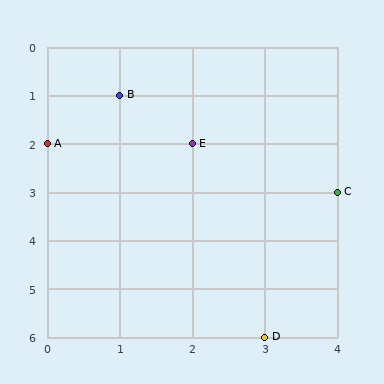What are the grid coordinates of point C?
Point C is at grid coordinates (4, 3).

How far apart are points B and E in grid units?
Points B and E are 1 column and 1 row apart (about 1.4 grid units diagonally).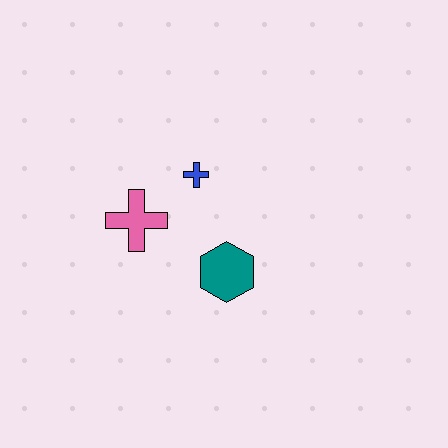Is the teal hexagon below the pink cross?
Yes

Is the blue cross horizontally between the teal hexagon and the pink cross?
Yes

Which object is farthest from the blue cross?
The teal hexagon is farthest from the blue cross.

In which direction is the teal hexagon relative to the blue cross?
The teal hexagon is below the blue cross.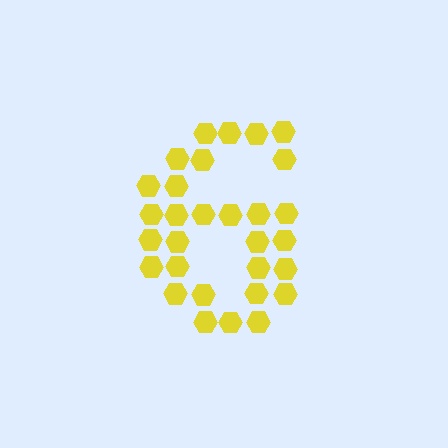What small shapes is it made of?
It is made of small hexagons.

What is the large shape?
The large shape is the digit 6.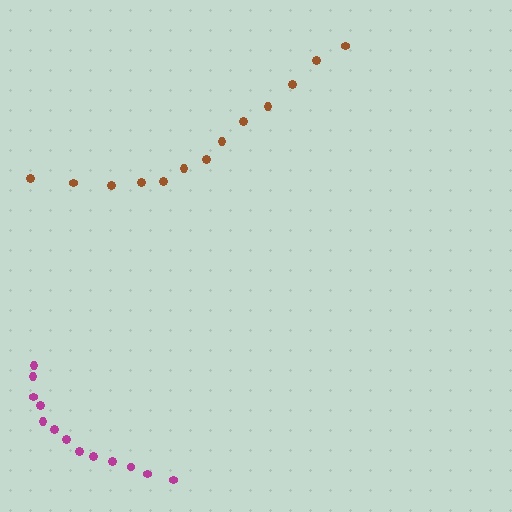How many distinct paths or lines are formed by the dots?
There are 2 distinct paths.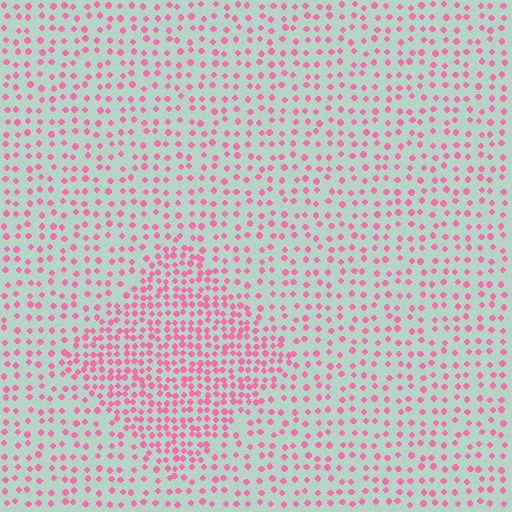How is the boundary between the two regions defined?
The boundary is defined by a change in element density (approximately 2.0x ratio). All elements are the same color, size, and shape.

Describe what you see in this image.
The image contains small pink elements arranged at two different densities. A diamond-shaped region is visible where the elements are more densely packed than the surrounding area.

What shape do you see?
I see a diamond.